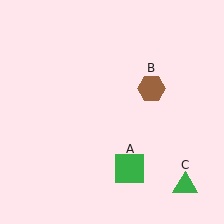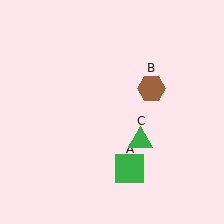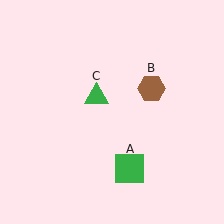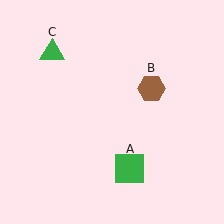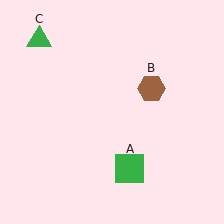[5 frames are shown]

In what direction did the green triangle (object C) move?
The green triangle (object C) moved up and to the left.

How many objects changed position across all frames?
1 object changed position: green triangle (object C).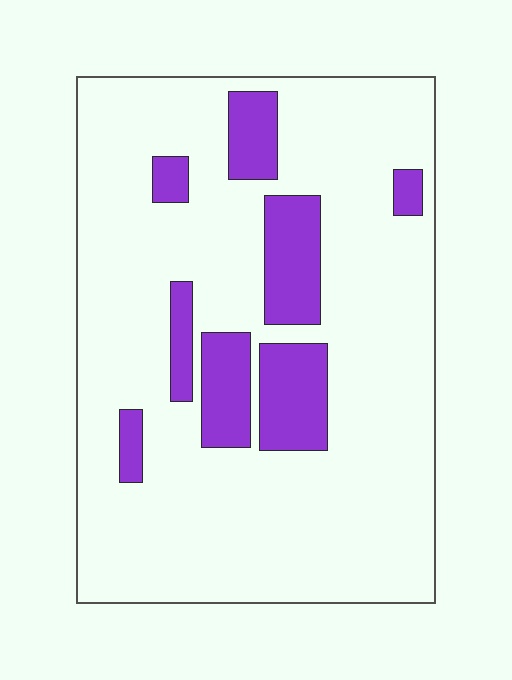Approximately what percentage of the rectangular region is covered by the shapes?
Approximately 15%.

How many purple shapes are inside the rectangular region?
8.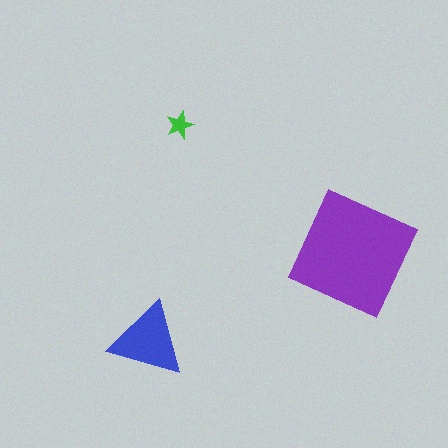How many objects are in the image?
There are 3 objects in the image.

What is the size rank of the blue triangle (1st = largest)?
2nd.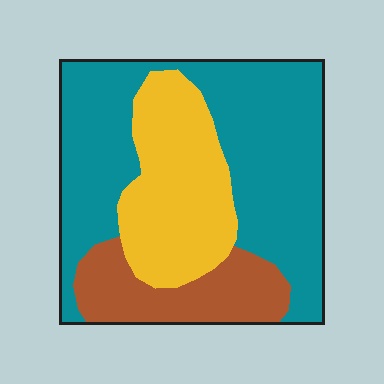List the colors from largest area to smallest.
From largest to smallest: teal, yellow, brown.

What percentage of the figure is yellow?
Yellow takes up about one quarter (1/4) of the figure.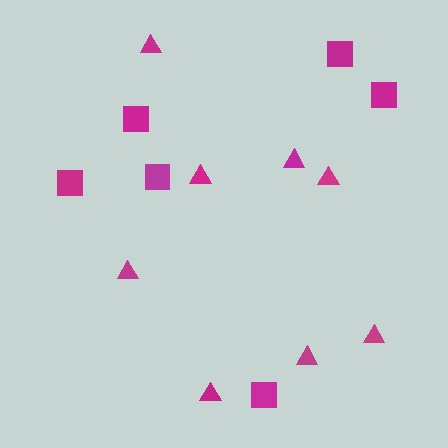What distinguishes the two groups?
There are 2 groups: one group of squares (6) and one group of triangles (8).